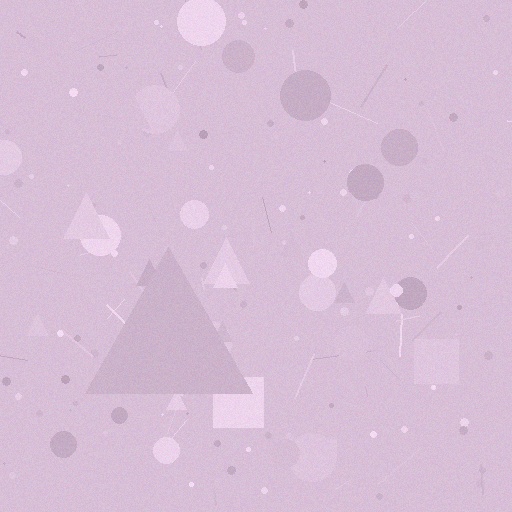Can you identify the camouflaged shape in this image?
The camouflaged shape is a triangle.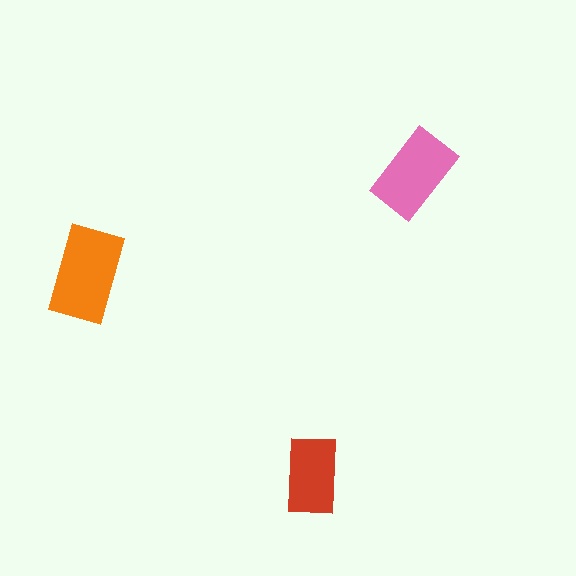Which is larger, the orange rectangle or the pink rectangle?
The orange one.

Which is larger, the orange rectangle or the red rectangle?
The orange one.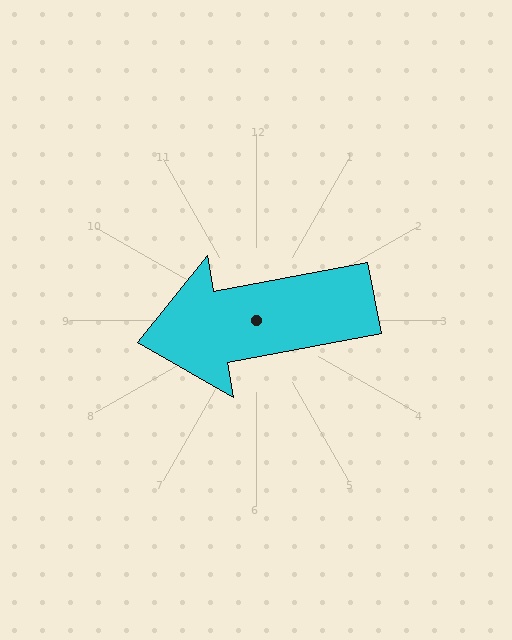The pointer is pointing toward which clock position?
Roughly 9 o'clock.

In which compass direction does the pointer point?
West.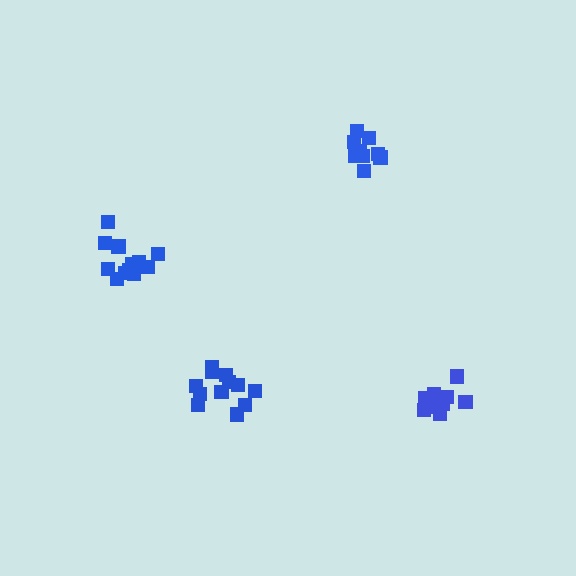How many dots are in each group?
Group 1: 9 dots, Group 2: 13 dots, Group 3: 12 dots, Group 4: 9 dots (43 total).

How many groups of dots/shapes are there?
There are 4 groups.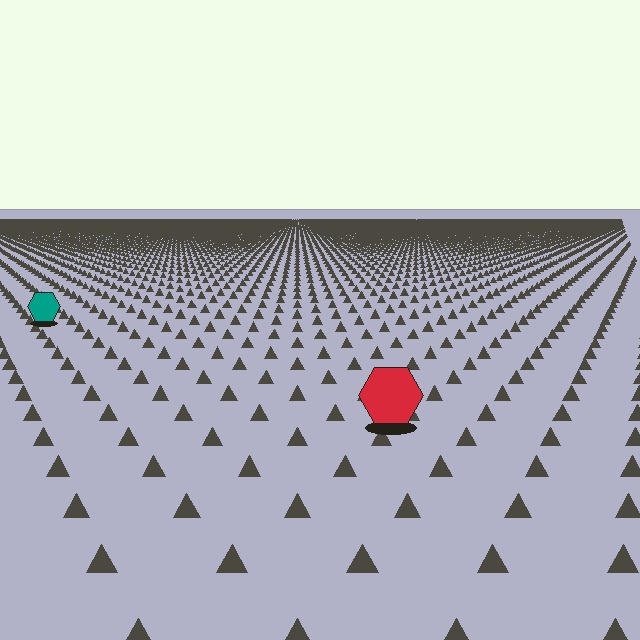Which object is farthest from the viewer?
The teal hexagon is farthest from the viewer. It appears smaller and the ground texture around it is denser.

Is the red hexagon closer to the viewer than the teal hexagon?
Yes. The red hexagon is closer — you can tell from the texture gradient: the ground texture is coarser near it.